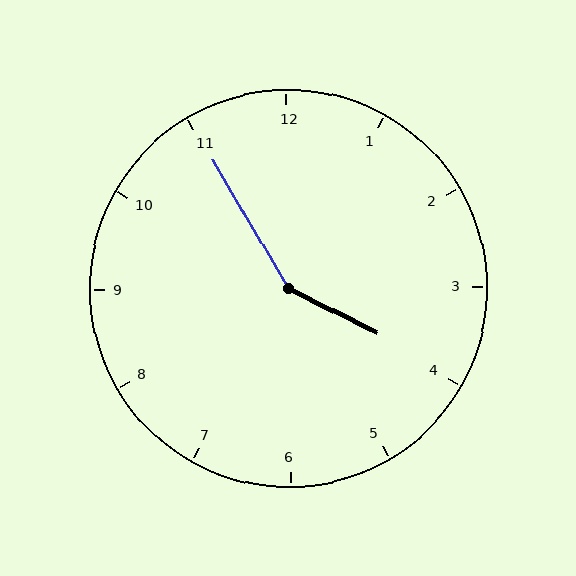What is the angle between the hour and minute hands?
Approximately 148 degrees.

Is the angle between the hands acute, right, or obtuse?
It is obtuse.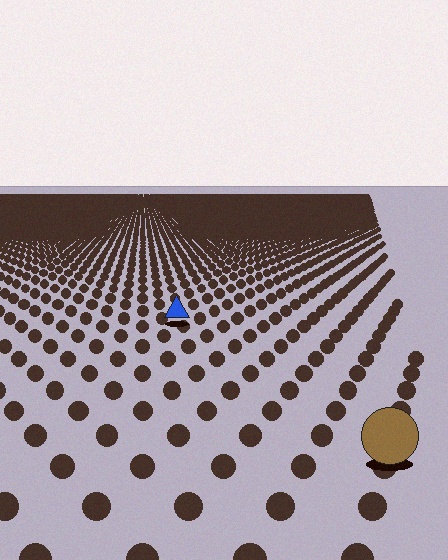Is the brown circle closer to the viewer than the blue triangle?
Yes. The brown circle is closer — you can tell from the texture gradient: the ground texture is coarser near it.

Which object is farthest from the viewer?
The blue triangle is farthest from the viewer. It appears smaller and the ground texture around it is denser.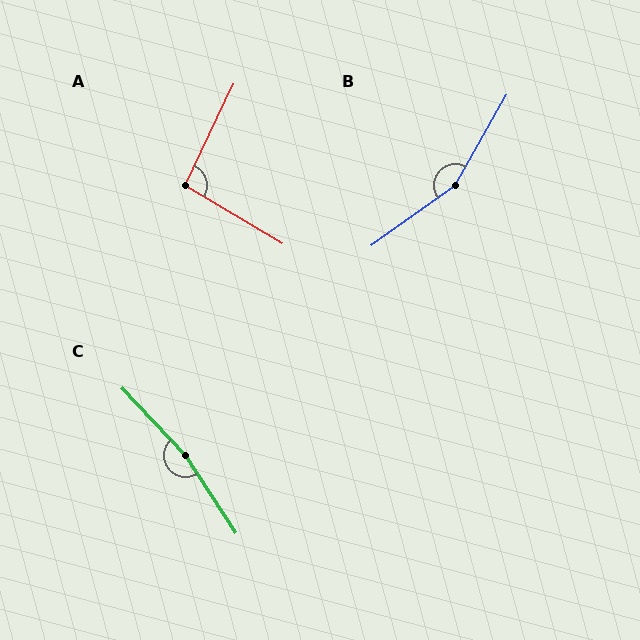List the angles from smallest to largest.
A (95°), B (155°), C (170°).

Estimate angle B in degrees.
Approximately 155 degrees.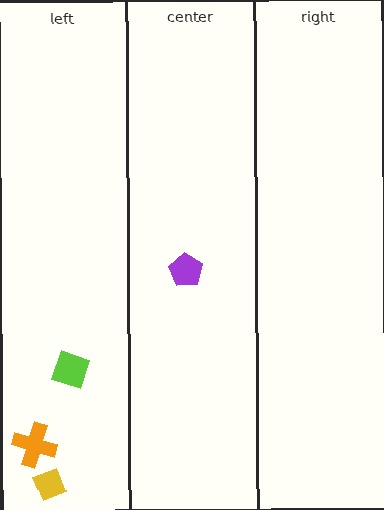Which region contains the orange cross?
The left region.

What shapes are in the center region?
The purple pentagon.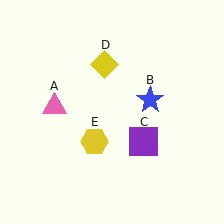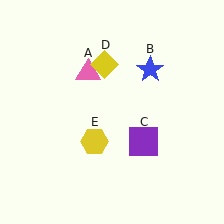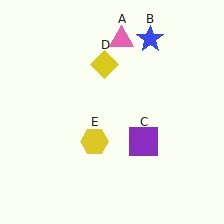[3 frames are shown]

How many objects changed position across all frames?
2 objects changed position: pink triangle (object A), blue star (object B).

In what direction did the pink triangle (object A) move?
The pink triangle (object A) moved up and to the right.